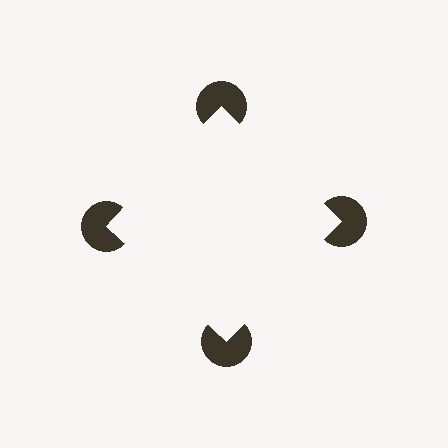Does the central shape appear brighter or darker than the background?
It typically appears slightly brighter than the background, even though no actual brightness change is drawn.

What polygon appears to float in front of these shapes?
An illusory square — its edges are inferred from the aligned wedge cuts in the pac-man discs, not physically drawn.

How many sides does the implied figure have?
4 sides.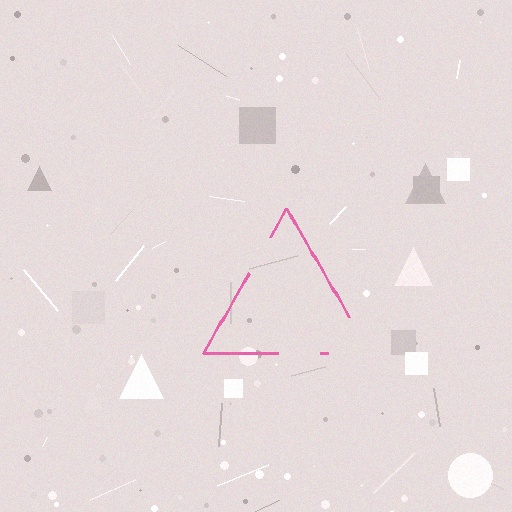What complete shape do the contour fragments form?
The contour fragments form a triangle.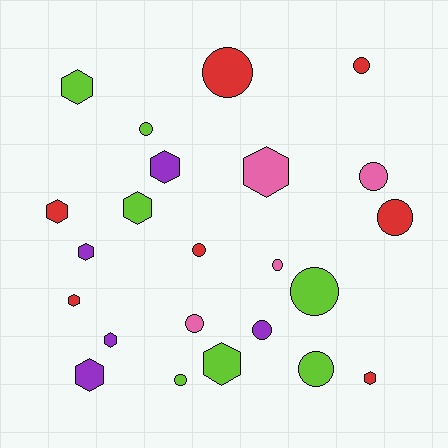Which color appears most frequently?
Lime, with 7 objects.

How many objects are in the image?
There are 23 objects.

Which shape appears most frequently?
Circle, with 12 objects.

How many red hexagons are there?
There are 3 red hexagons.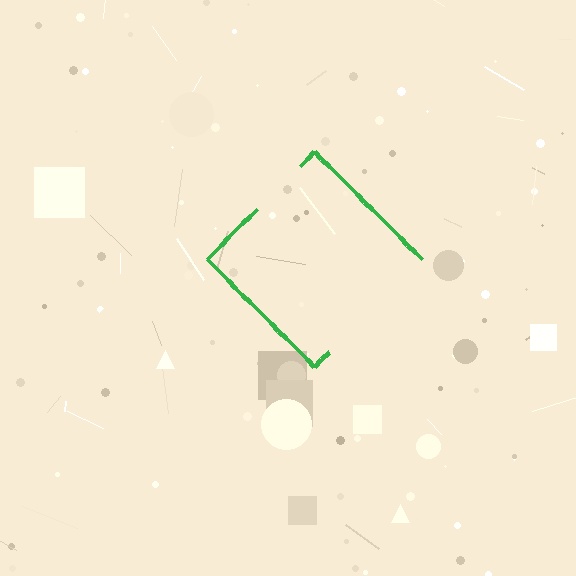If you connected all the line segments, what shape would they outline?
They would outline a diamond.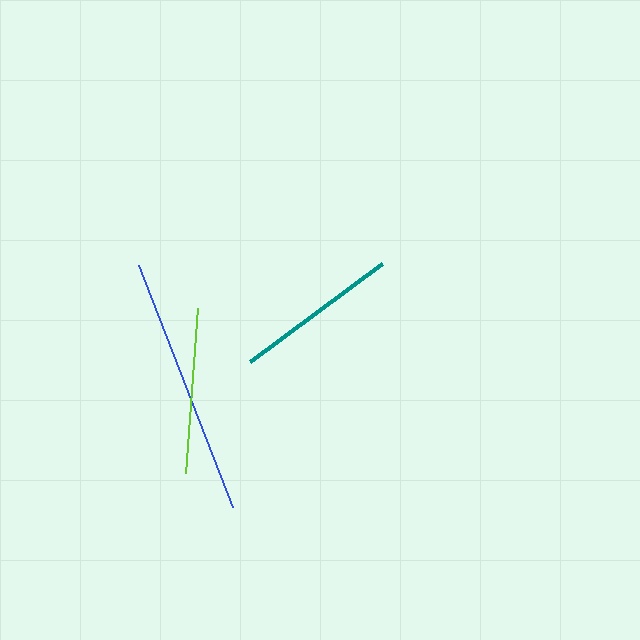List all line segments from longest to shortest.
From longest to shortest: blue, lime, teal.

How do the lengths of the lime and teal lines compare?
The lime and teal lines are approximately the same length.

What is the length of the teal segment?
The teal segment is approximately 165 pixels long.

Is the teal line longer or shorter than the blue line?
The blue line is longer than the teal line.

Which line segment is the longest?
The blue line is the longest at approximately 260 pixels.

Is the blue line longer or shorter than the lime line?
The blue line is longer than the lime line.